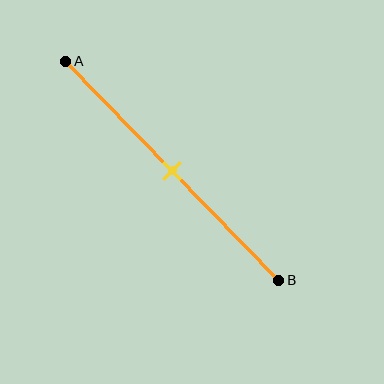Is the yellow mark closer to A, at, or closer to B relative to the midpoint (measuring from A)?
The yellow mark is approximately at the midpoint of segment AB.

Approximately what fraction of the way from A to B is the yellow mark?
The yellow mark is approximately 50% of the way from A to B.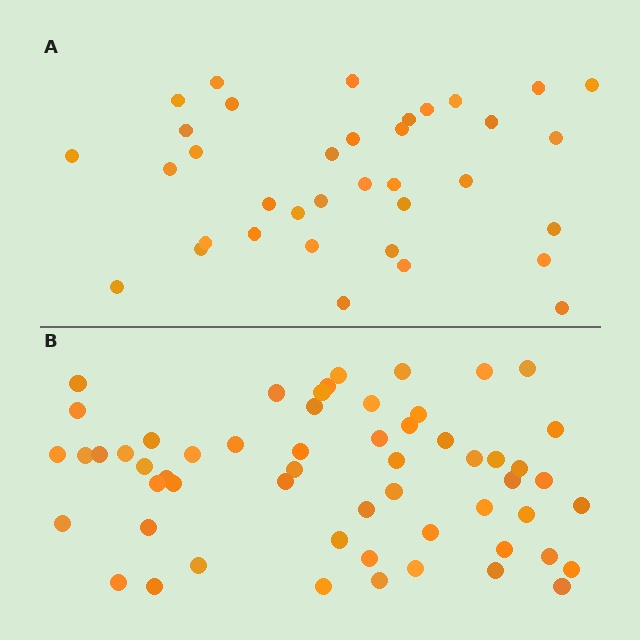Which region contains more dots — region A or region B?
Region B (the bottom region) has more dots.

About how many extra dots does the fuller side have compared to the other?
Region B has approximately 20 more dots than region A.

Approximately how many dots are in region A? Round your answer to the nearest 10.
About 40 dots. (The exact count is 36, which rounds to 40.)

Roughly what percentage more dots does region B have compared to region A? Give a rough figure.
About 60% more.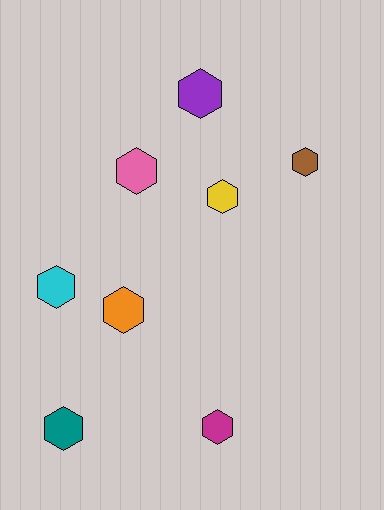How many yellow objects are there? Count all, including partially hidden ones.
There is 1 yellow object.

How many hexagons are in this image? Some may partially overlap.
There are 8 hexagons.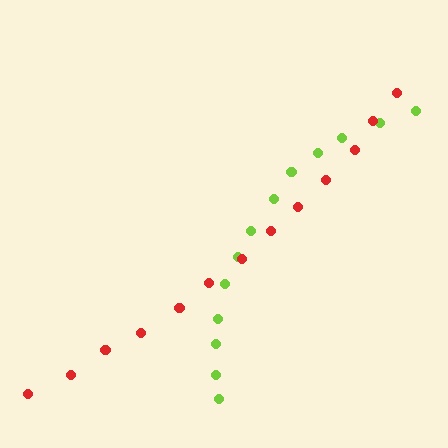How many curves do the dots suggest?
There are 2 distinct paths.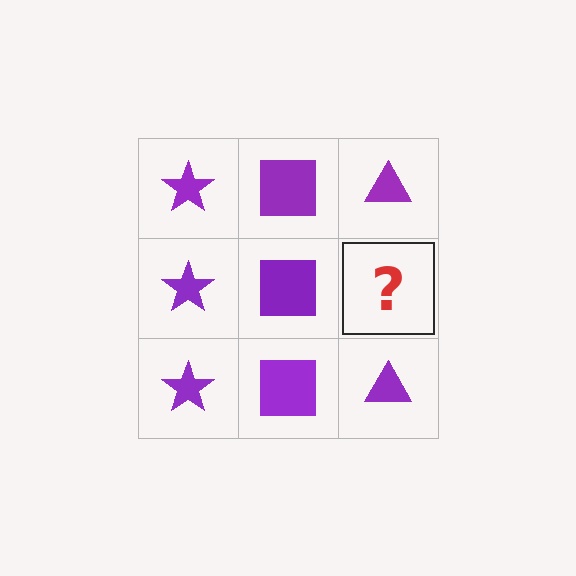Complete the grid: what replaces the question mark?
The question mark should be replaced with a purple triangle.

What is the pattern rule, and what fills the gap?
The rule is that each column has a consistent shape. The gap should be filled with a purple triangle.